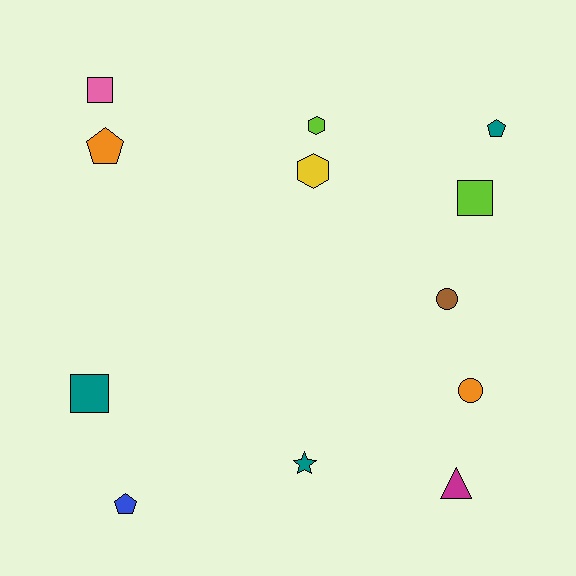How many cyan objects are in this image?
There are no cyan objects.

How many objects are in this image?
There are 12 objects.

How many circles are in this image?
There are 2 circles.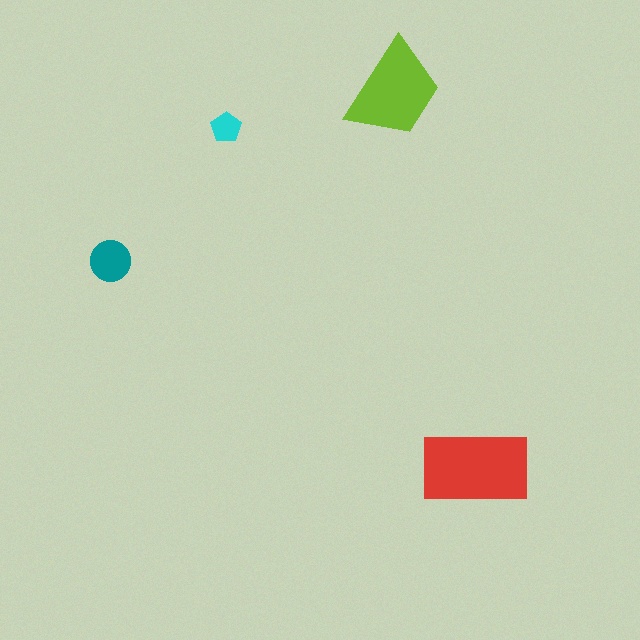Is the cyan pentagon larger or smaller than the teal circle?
Smaller.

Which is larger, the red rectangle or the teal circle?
The red rectangle.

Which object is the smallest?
The cyan pentagon.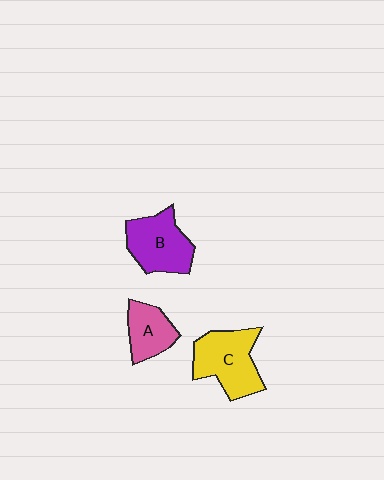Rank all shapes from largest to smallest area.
From largest to smallest: C (yellow), B (purple), A (pink).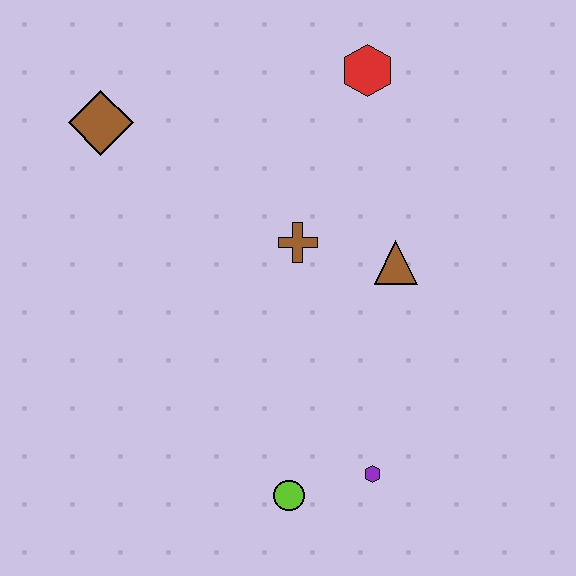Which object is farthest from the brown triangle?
The brown diamond is farthest from the brown triangle.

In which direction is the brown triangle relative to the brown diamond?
The brown triangle is to the right of the brown diamond.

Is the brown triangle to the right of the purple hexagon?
Yes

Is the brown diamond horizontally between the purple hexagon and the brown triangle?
No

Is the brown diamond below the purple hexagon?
No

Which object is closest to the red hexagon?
The brown cross is closest to the red hexagon.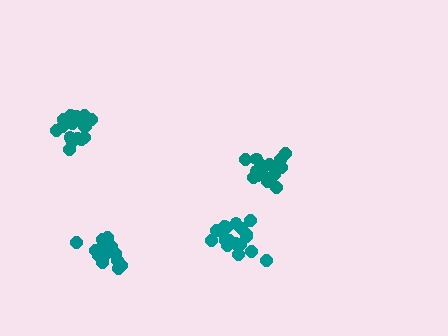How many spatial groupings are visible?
There are 4 spatial groupings.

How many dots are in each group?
Group 1: 14 dots, Group 2: 17 dots, Group 3: 19 dots, Group 4: 17 dots (67 total).